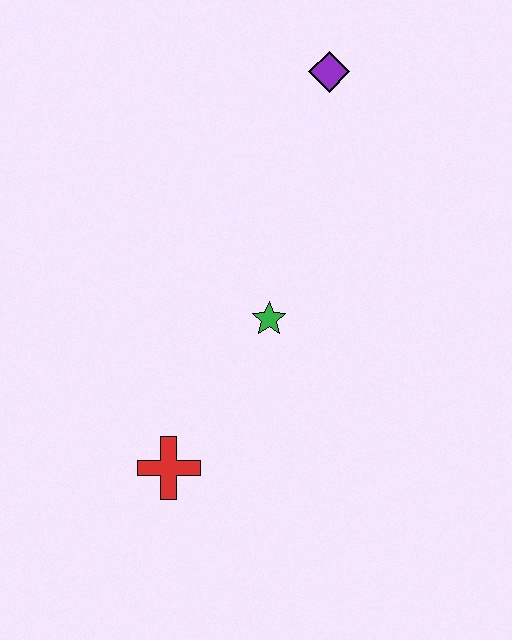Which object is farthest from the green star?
The purple diamond is farthest from the green star.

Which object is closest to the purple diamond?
The green star is closest to the purple diamond.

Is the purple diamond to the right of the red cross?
Yes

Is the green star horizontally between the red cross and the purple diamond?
Yes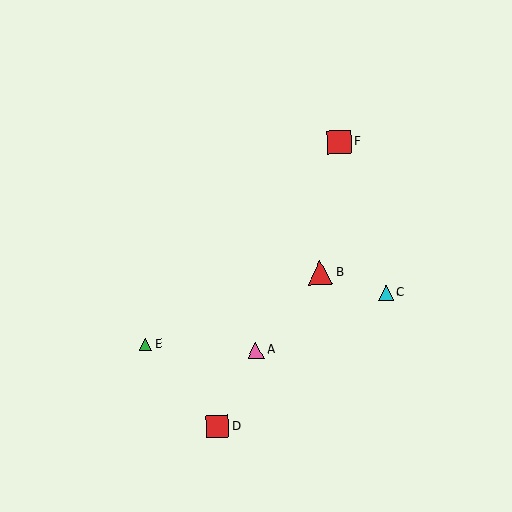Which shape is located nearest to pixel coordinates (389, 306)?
The cyan triangle (labeled C) at (386, 293) is nearest to that location.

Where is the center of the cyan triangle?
The center of the cyan triangle is at (386, 293).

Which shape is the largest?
The red triangle (labeled B) is the largest.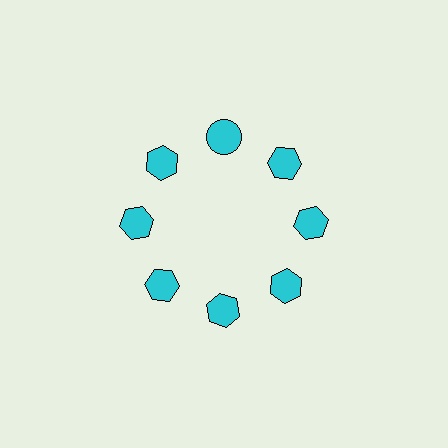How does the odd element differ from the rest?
It has a different shape: circle instead of hexagon.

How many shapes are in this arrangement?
There are 8 shapes arranged in a ring pattern.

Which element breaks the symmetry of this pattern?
The cyan circle at roughly the 12 o'clock position breaks the symmetry. All other shapes are cyan hexagons.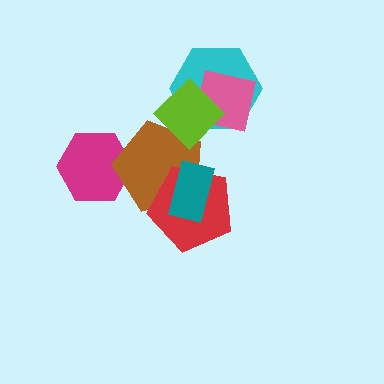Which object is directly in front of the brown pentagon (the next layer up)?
The red pentagon is directly in front of the brown pentagon.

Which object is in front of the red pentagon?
The teal rectangle is in front of the red pentagon.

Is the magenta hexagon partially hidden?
Yes, it is partially covered by another shape.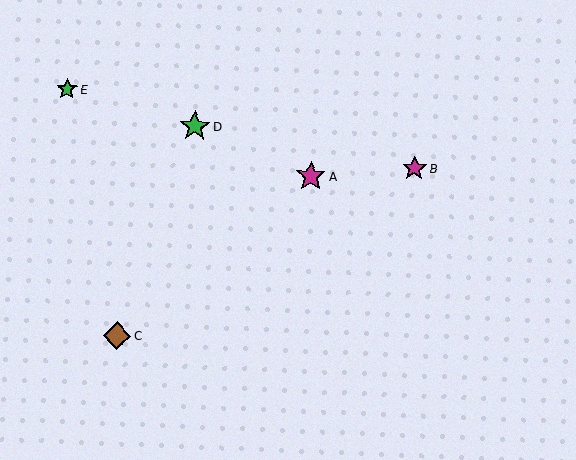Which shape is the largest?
The green star (labeled D) is the largest.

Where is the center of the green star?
The center of the green star is at (195, 126).